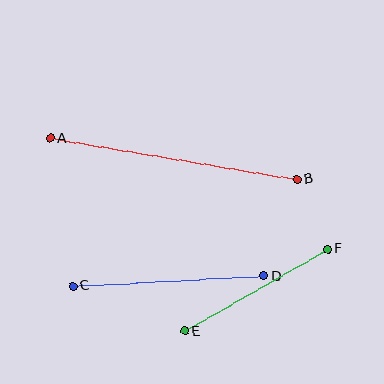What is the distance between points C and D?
The distance is approximately 191 pixels.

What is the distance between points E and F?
The distance is approximately 165 pixels.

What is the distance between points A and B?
The distance is approximately 250 pixels.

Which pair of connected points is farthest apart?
Points A and B are farthest apart.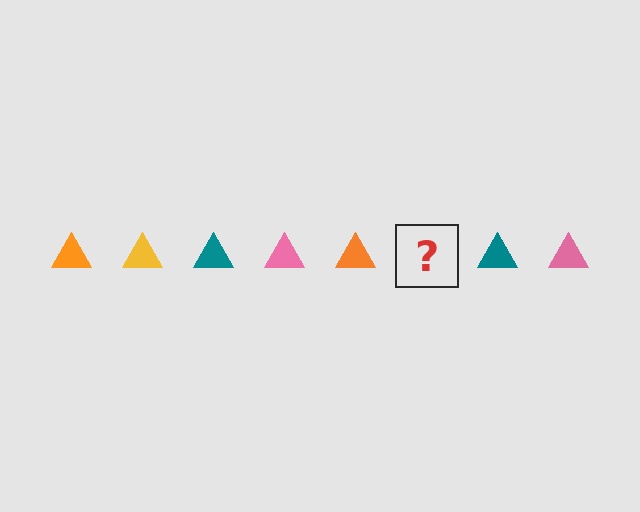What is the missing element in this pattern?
The missing element is a yellow triangle.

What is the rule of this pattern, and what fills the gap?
The rule is that the pattern cycles through orange, yellow, teal, pink triangles. The gap should be filled with a yellow triangle.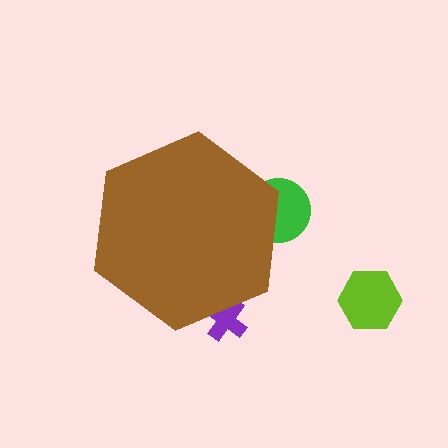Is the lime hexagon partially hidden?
No, the lime hexagon is fully visible.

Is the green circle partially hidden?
Yes, the green circle is partially hidden behind the brown hexagon.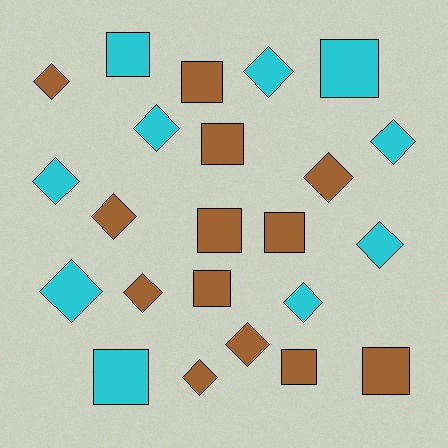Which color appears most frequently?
Brown, with 13 objects.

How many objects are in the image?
There are 23 objects.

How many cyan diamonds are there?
There are 7 cyan diamonds.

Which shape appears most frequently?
Diamond, with 13 objects.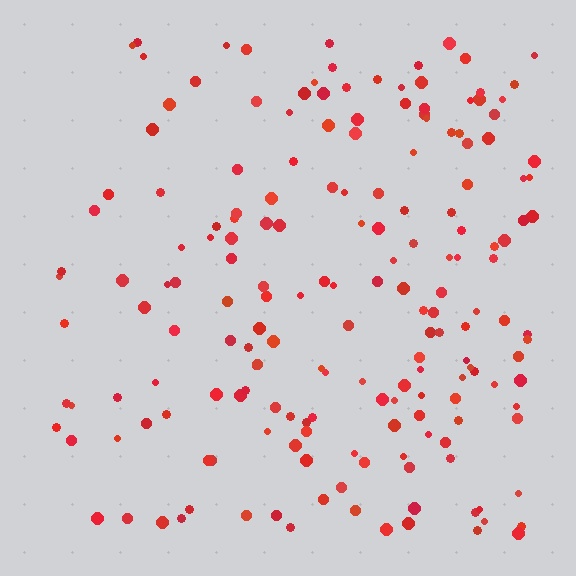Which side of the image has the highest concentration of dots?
The right.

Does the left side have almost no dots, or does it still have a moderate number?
Still a moderate number, just noticeably fewer than the right.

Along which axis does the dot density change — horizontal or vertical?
Horizontal.